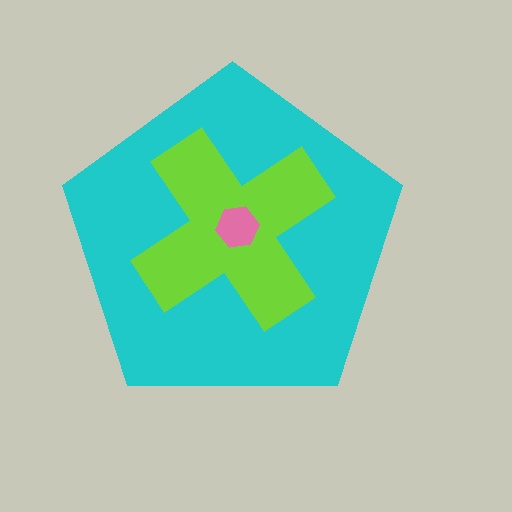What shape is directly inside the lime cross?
The pink hexagon.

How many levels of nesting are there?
3.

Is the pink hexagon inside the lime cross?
Yes.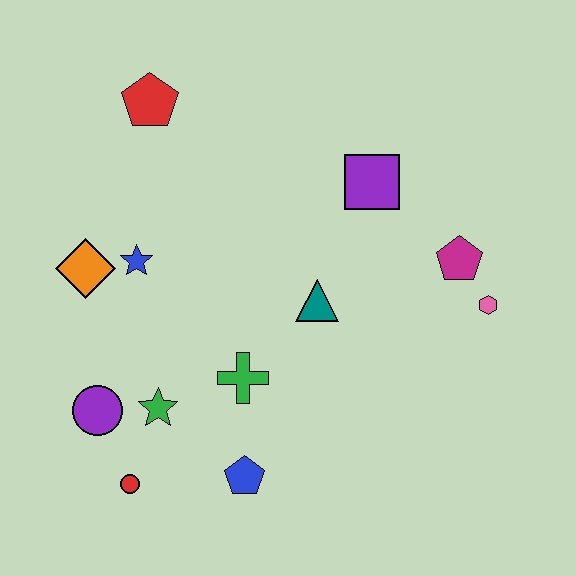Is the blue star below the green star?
No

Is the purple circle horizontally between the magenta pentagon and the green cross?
No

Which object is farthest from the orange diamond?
The pink hexagon is farthest from the orange diamond.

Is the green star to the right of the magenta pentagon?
No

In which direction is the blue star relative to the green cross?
The blue star is above the green cross.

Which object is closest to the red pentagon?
The blue star is closest to the red pentagon.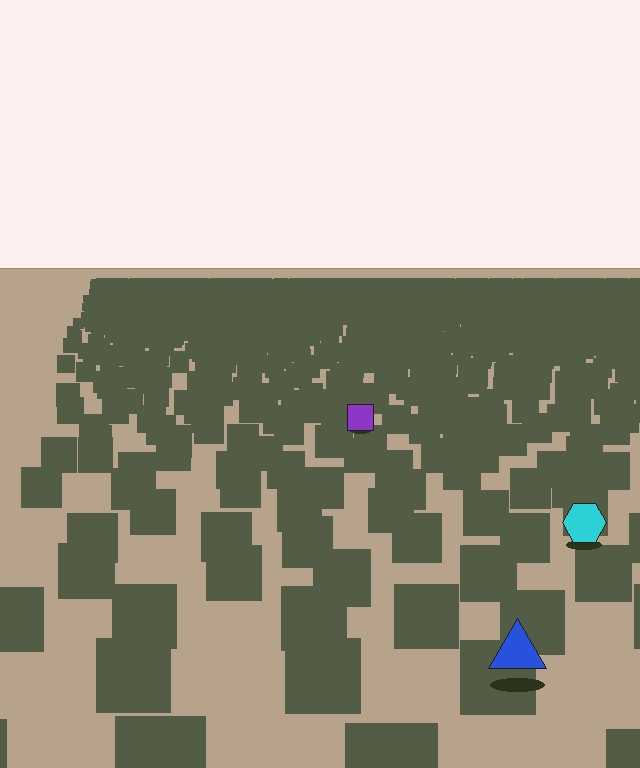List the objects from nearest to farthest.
From nearest to farthest: the blue triangle, the cyan hexagon, the purple square.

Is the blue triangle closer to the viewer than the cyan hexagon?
Yes. The blue triangle is closer — you can tell from the texture gradient: the ground texture is coarser near it.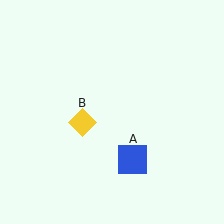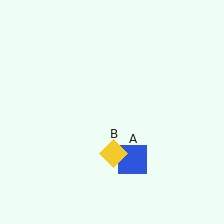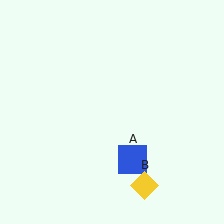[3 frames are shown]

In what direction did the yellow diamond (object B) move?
The yellow diamond (object B) moved down and to the right.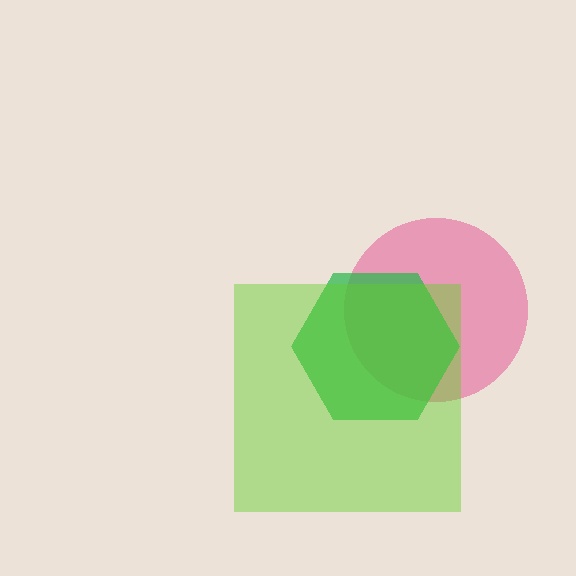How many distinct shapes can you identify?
There are 3 distinct shapes: a pink circle, a green hexagon, a lime square.